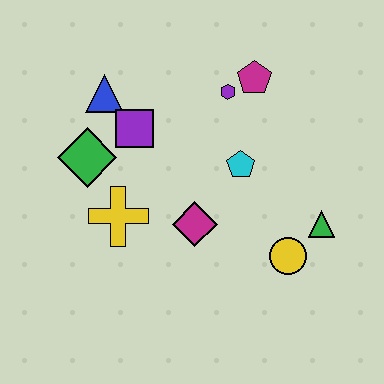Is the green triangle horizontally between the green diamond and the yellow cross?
No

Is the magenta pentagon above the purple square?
Yes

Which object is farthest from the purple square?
The green triangle is farthest from the purple square.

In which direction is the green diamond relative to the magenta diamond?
The green diamond is to the left of the magenta diamond.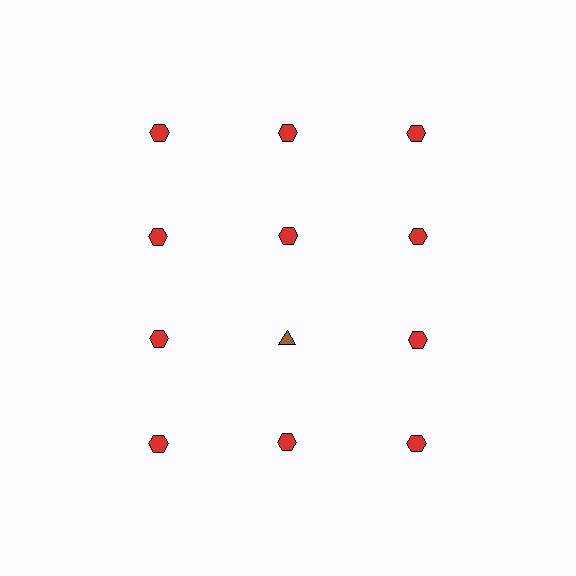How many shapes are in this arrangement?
There are 12 shapes arranged in a grid pattern.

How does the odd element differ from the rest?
It differs in both color (brown instead of red) and shape (triangle instead of hexagon).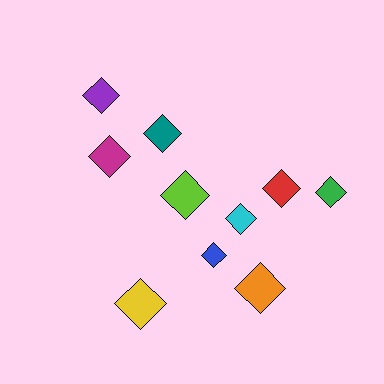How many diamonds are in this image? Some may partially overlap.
There are 10 diamonds.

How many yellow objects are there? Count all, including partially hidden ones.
There is 1 yellow object.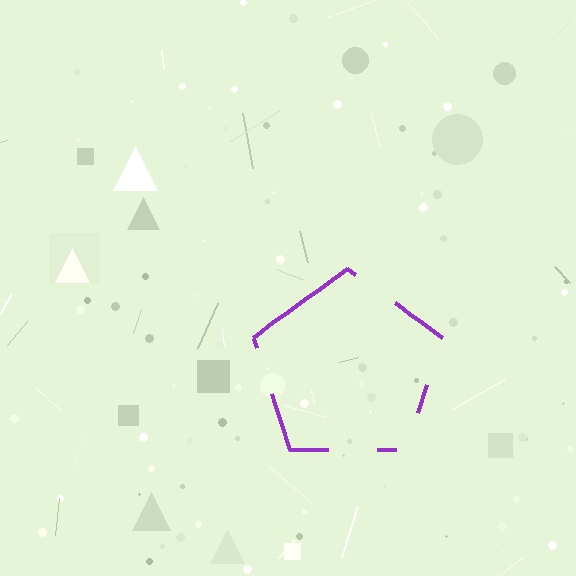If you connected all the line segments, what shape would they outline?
They would outline a pentagon.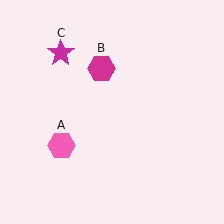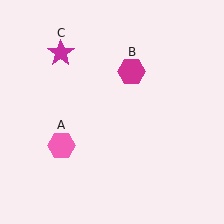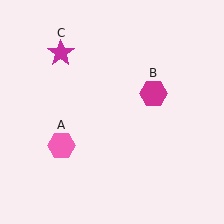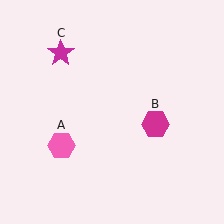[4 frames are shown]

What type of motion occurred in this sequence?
The magenta hexagon (object B) rotated clockwise around the center of the scene.